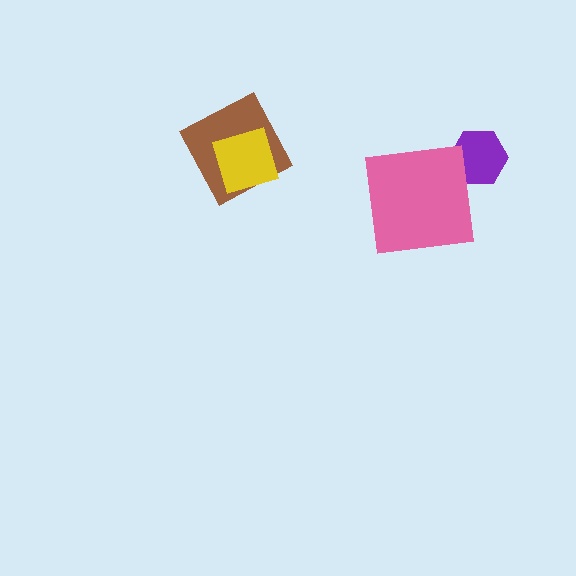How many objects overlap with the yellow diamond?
1 object overlaps with the yellow diamond.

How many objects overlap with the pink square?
0 objects overlap with the pink square.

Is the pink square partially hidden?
No, no other shape covers it.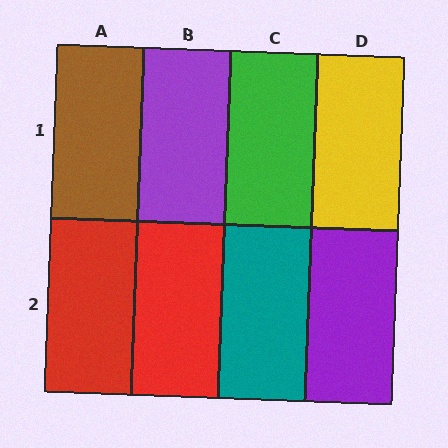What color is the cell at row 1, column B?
Purple.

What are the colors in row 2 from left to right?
Red, red, teal, purple.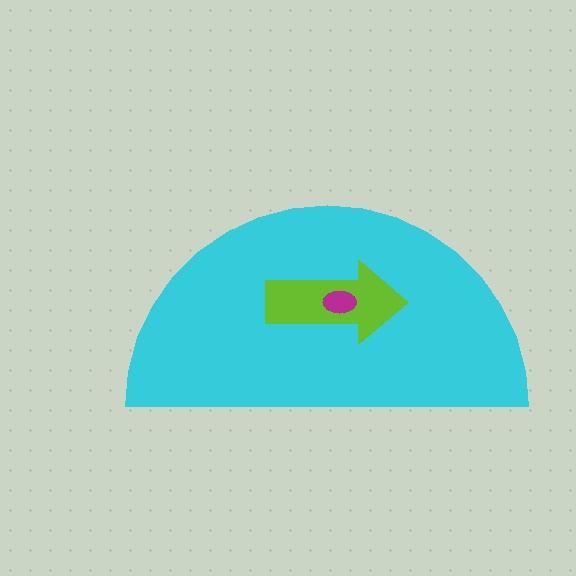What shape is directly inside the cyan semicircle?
The lime arrow.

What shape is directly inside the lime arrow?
The magenta ellipse.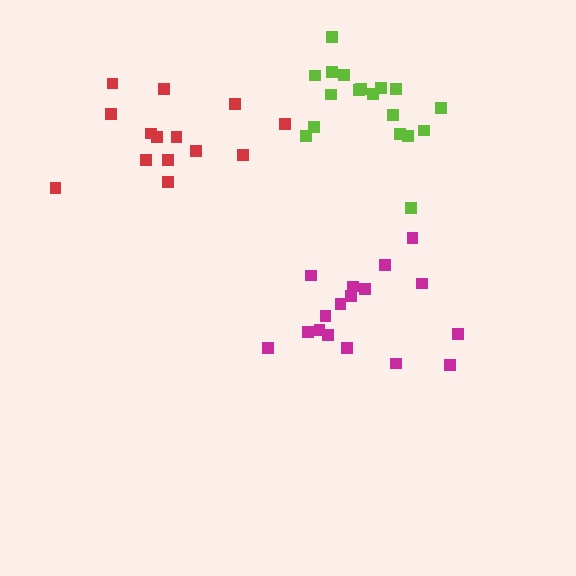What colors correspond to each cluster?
The clusters are colored: lime, magenta, red.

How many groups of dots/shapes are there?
There are 3 groups.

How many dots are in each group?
Group 1: 18 dots, Group 2: 17 dots, Group 3: 14 dots (49 total).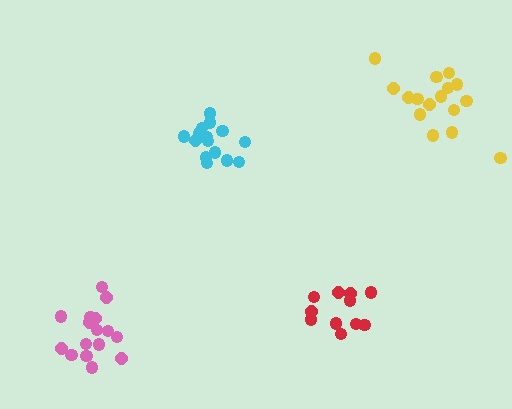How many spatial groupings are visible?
There are 4 spatial groupings.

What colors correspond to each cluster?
The clusters are colored: red, cyan, pink, yellow.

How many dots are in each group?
Group 1: 11 dots, Group 2: 15 dots, Group 3: 16 dots, Group 4: 16 dots (58 total).